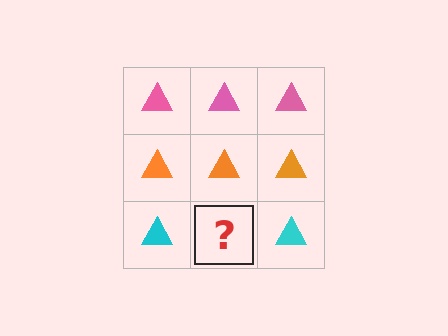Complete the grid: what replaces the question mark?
The question mark should be replaced with a cyan triangle.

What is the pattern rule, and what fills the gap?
The rule is that each row has a consistent color. The gap should be filled with a cyan triangle.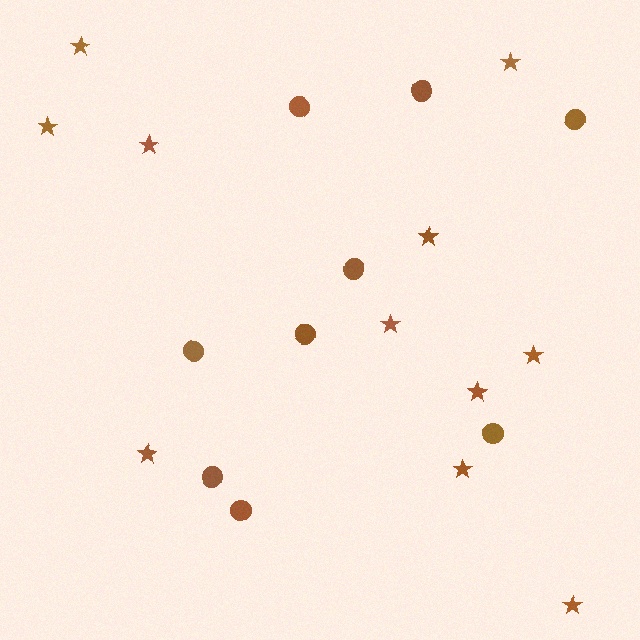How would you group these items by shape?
There are 2 groups: one group of circles (9) and one group of stars (11).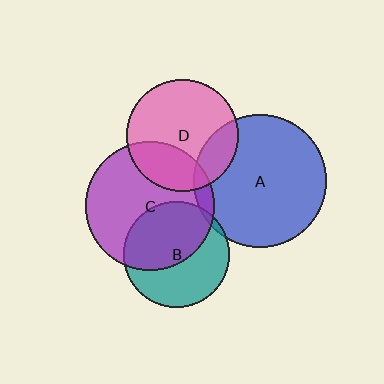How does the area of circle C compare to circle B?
Approximately 1.5 times.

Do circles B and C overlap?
Yes.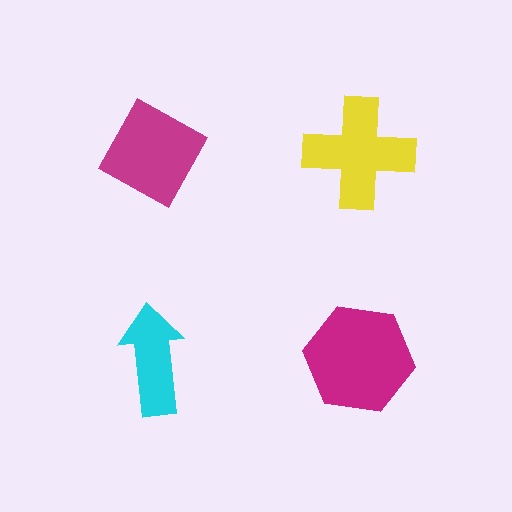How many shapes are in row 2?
2 shapes.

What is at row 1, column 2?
A yellow cross.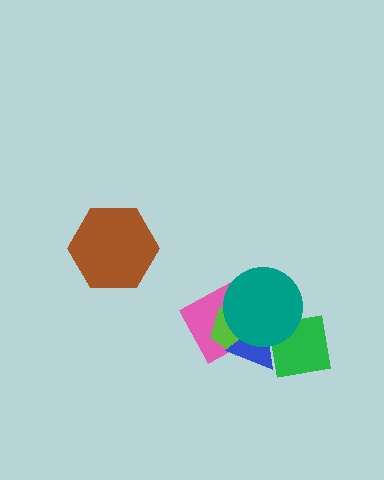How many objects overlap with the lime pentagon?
3 objects overlap with the lime pentagon.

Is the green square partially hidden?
Yes, it is partially covered by another shape.